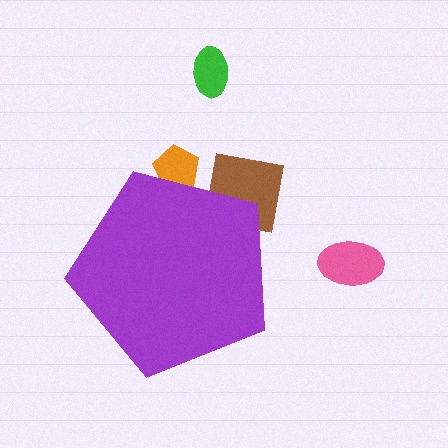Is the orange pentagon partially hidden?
Yes, the orange pentagon is partially hidden behind the purple pentagon.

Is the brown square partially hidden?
Yes, the brown square is partially hidden behind the purple pentagon.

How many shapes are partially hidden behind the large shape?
2 shapes are partially hidden.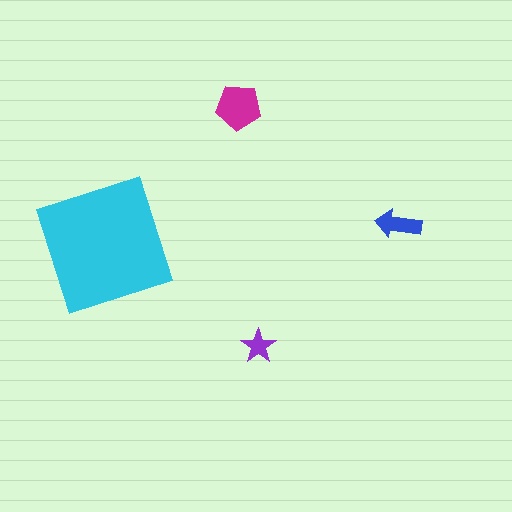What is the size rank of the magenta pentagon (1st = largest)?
2nd.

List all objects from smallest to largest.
The purple star, the blue arrow, the magenta pentagon, the cyan square.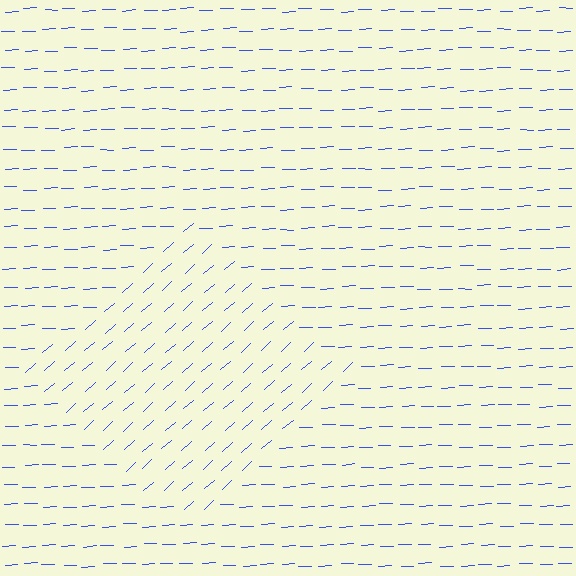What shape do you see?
I see a diamond.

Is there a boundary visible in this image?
Yes, there is a texture boundary formed by a change in line orientation.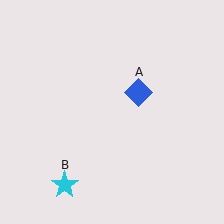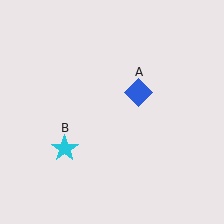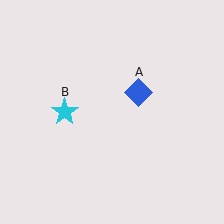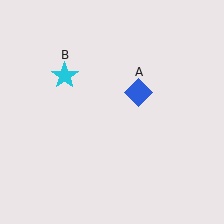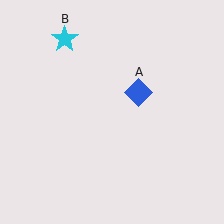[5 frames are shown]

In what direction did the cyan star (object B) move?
The cyan star (object B) moved up.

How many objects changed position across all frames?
1 object changed position: cyan star (object B).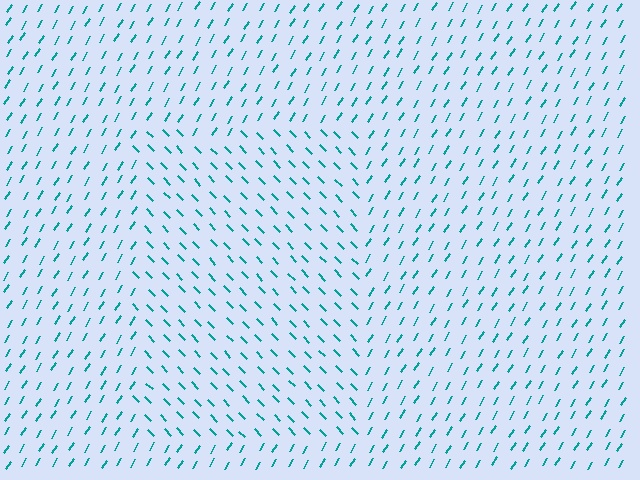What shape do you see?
I see a rectangle.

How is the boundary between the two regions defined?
The boundary is defined purely by a change in line orientation (approximately 75 degrees difference). All lines are the same color and thickness.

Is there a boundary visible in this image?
Yes, there is a texture boundary formed by a change in line orientation.